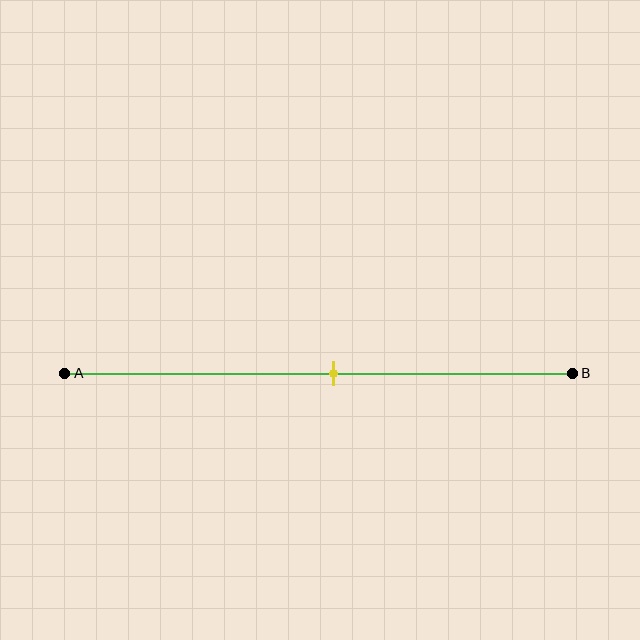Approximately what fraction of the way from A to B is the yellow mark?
The yellow mark is approximately 55% of the way from A to B.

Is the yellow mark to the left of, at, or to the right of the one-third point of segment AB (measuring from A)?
The yellow mark is to the right of the one-third point of segment AB.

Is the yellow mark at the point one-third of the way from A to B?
No, the mark is at about 55% from A, not at the 33% one-third point.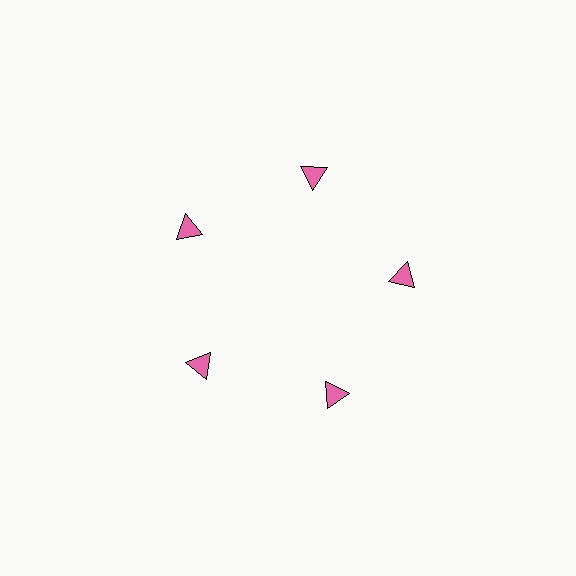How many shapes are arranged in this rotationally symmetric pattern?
There are 5 shapes, arranged in 5 groups of 1.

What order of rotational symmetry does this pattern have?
This pattern has 5-fold rotational symmetry.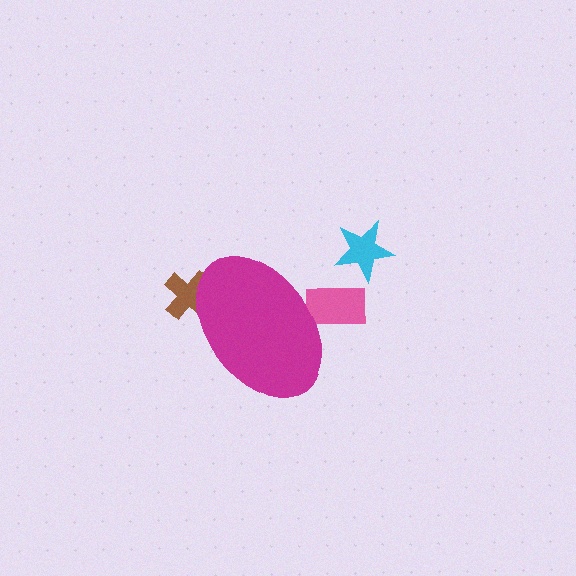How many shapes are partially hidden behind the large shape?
2 shapes are partially hidden.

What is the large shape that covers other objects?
A magenta ellipse.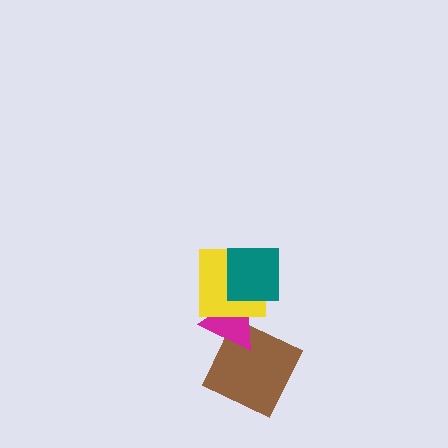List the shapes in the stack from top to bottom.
From top to bottom: the teal square, the yellow square, the magenta triangle, the brown square.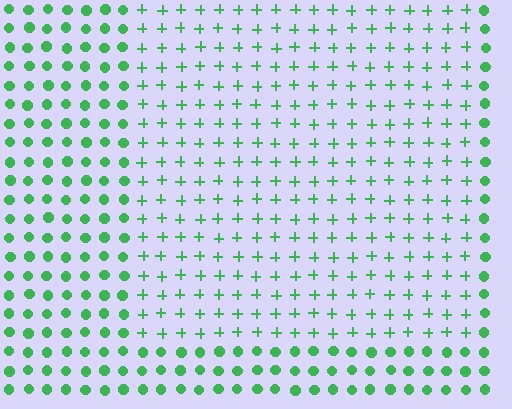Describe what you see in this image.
The image is filled with small green elements arranged in a uniform grid. A rectangle-shaped region contains plus signs, while the surrounding area contains circles. The boundary is defined purely by the change in element shape.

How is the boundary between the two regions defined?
The boundary is defined by a change in element shape: plus signs inside vs. circles outside. All elements share the same color and spacing.